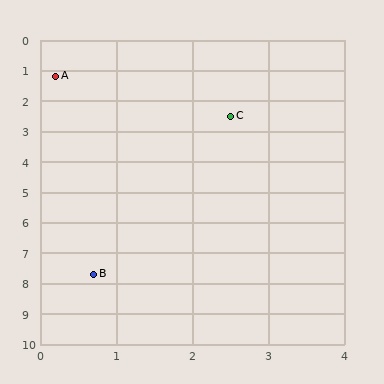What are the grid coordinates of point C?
Point C is at approximately (2.5, 2.5).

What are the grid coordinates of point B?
Point B is at approximately (0.7, 7.7).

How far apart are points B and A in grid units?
Points B and A are about 6.5 grid units apart.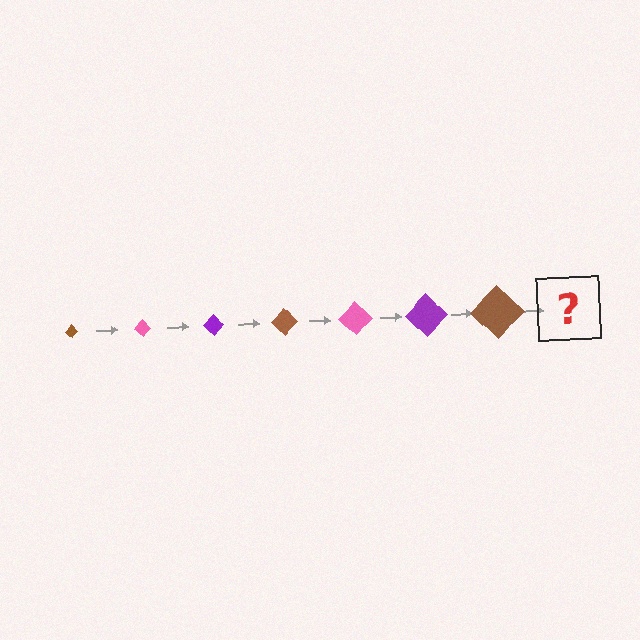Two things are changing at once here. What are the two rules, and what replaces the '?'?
The two rules are that the diamond grows larger each step and the color cycles through brown, pink, and purple. The '?' should be a pink diamond, larger than the previous one.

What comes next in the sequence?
The next element should be a pink diamond, larger than the previous one.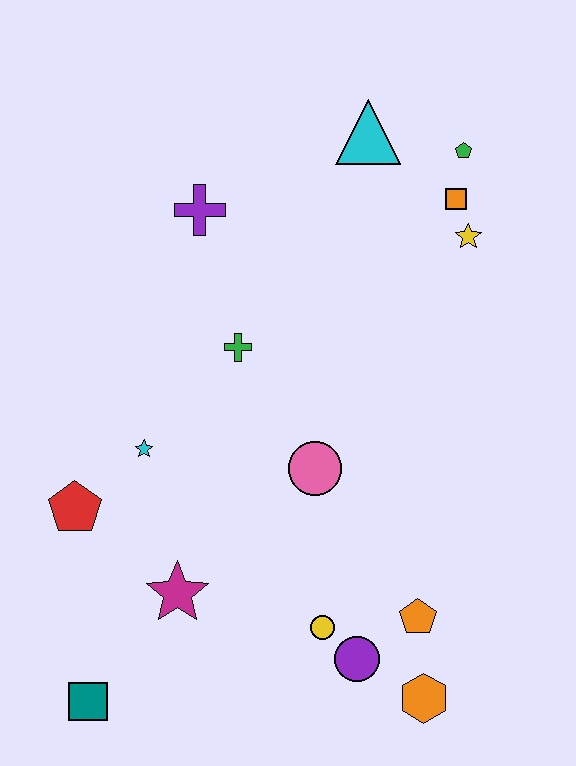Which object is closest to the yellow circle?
The purple circle is closest to the yellow circle.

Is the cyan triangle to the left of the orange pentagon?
Yes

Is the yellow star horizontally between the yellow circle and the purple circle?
No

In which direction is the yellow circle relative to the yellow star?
The yellow circle is below the yellow star.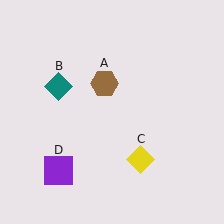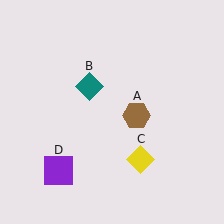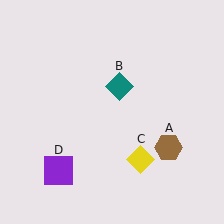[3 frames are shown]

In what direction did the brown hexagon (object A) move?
The brown hexagon (object A) moved down and to the right.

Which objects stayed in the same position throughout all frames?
Yellow diamond (object C) and purple square (object D) remained stationary.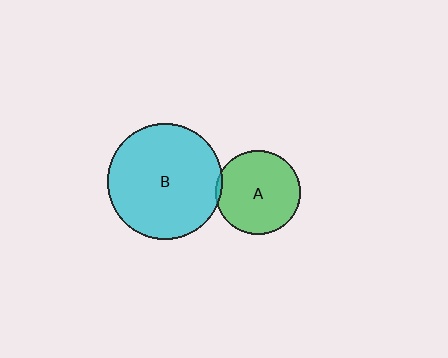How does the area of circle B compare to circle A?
Approximately 1.9 times.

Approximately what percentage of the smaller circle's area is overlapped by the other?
Approximately 5%.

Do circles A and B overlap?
Yes.